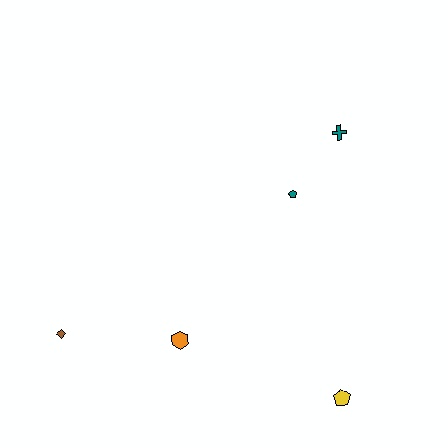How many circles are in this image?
There are no circles.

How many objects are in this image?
There are 5 objects.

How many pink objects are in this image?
There are no pink objects.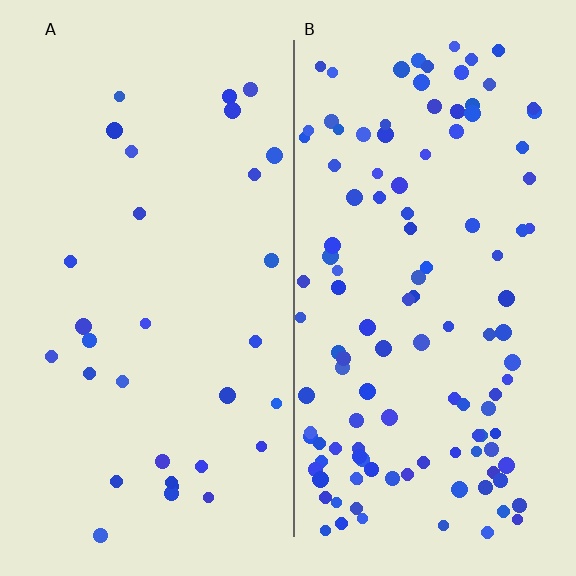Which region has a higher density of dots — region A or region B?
B (the right).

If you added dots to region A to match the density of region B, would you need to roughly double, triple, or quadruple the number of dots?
Approximately quadruple.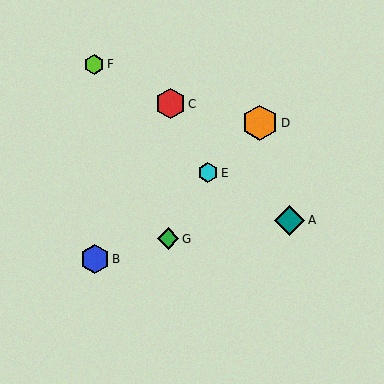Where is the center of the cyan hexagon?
The center of the cyan hexagon is at (208, 173).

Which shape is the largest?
The orange hexagon (labeled D) is the largest.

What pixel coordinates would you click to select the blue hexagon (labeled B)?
Click at (95, 259) to select the blue hexagon B.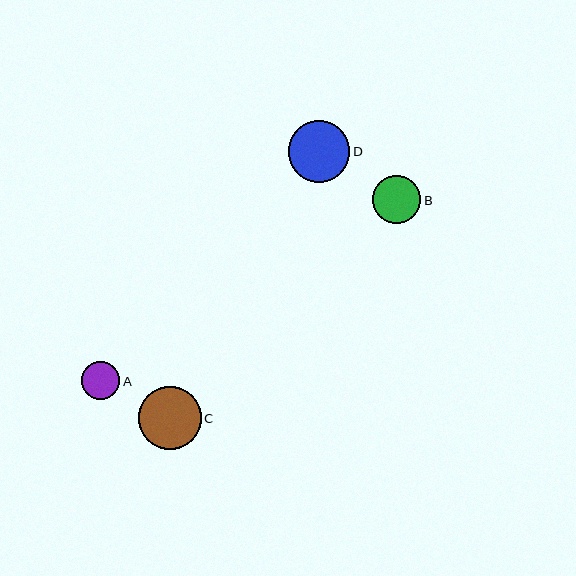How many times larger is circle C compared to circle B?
Circle C is approximately 1.3 times the size of circle B.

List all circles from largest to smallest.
From largest to smallest: C, D, B, A.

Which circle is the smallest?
Circle A is the smallest with a size of approximately 38 pixels.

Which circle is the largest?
Circle C is the largest with a size of approximately 63 pixels.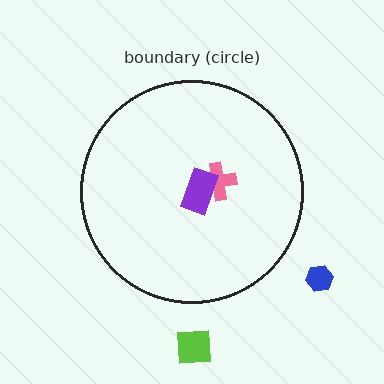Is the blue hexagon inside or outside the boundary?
Outside.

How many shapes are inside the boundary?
2 inside, 2 outside.